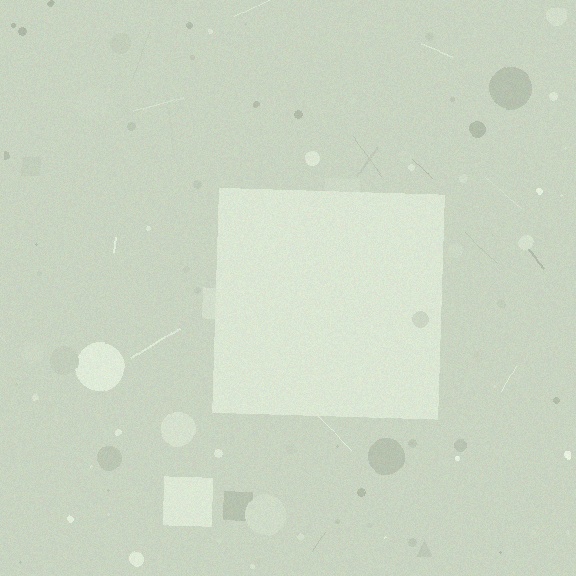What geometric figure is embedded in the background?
A square is embedded in the background.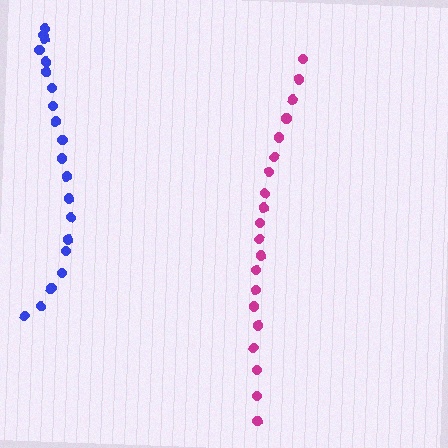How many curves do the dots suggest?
There are 2 distinct paths.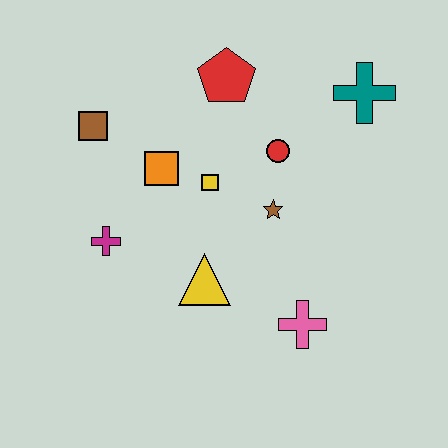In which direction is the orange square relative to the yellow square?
The orange square is to the left of the yellow square.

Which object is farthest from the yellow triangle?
The teal cross is farthest from the yellow triangle.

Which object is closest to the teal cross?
The red circle is closest to the teal cross.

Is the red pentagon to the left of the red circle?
Yes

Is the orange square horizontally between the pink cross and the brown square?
Yes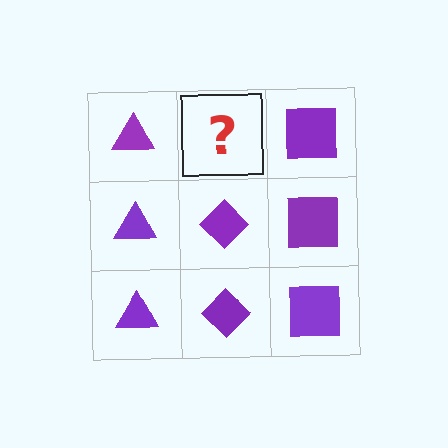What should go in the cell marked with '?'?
The missing cell should contain a purple diamond.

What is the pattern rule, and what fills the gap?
The rule is that each column has a consistent shape. The gap should be filled with a purple diamond.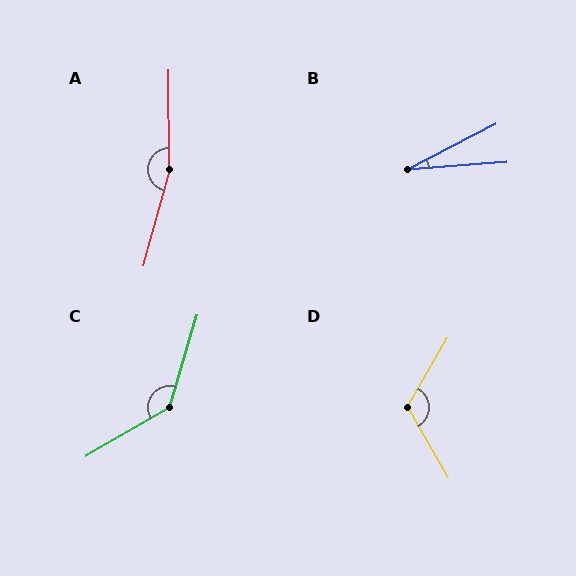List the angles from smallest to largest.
B (23°), D (120°), C (137°), A (164°).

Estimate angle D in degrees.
Approximately 120 degrees.